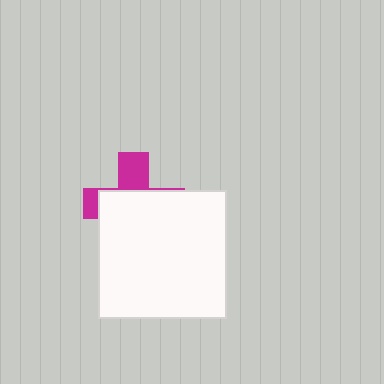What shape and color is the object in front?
The object in front is a white square.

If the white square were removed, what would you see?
You would see the complete magenta cross.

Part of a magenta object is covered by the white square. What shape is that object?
It is a cross.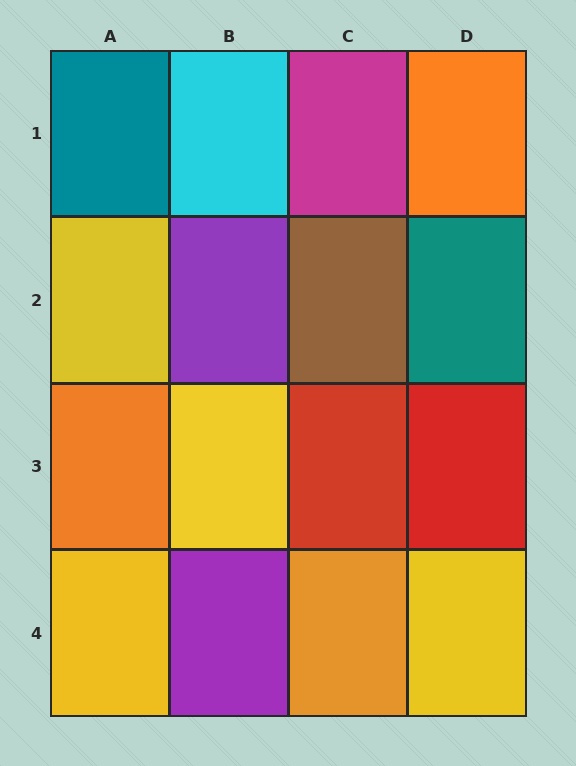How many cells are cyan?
1 cell is cyan.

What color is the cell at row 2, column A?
Yellow.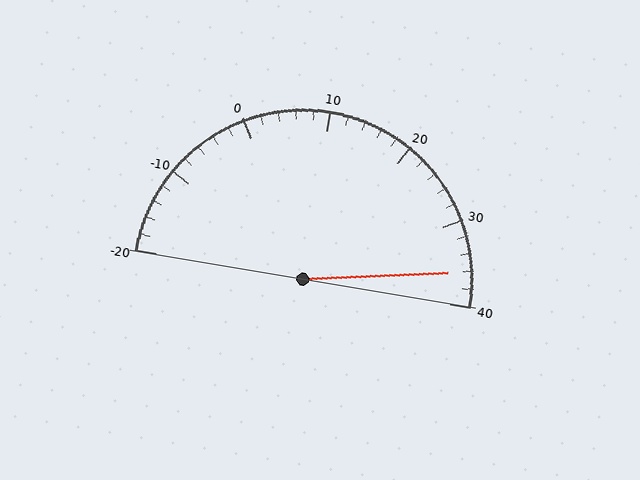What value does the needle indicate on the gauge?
The needle indicates approximately 36.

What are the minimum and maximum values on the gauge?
The gauge ranges from -20 to 40.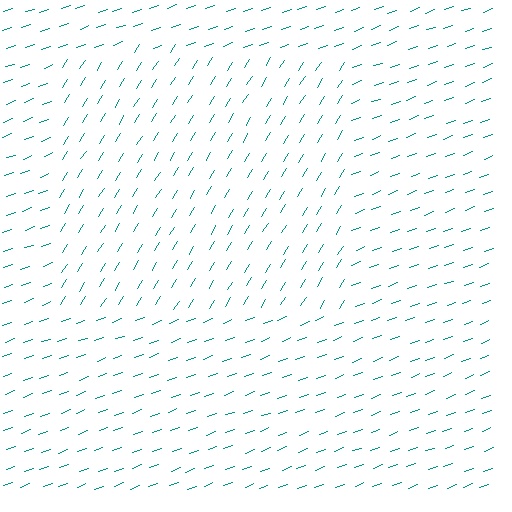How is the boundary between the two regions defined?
The boundary is defined purely by a change in line orientation (approximately 38 degrees difference). All lines are the same color and thickness.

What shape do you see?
I see a rectangle.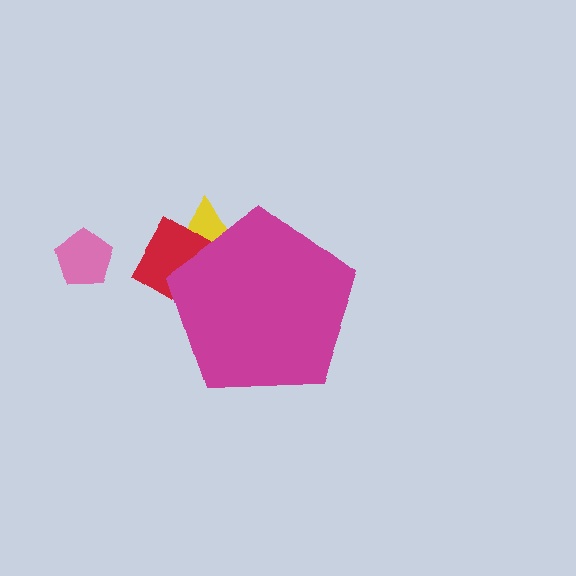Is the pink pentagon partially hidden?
No, the pink pentagon is fully visible.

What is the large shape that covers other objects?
A magenta pentagon.